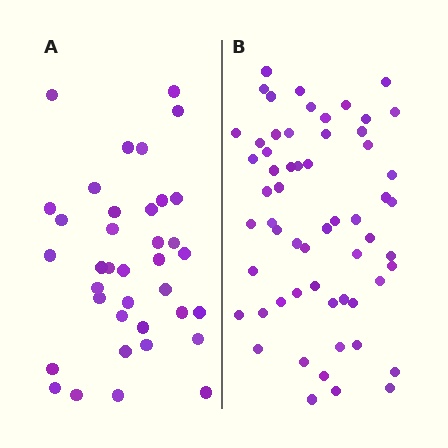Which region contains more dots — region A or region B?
Region B (the right region) has more dots.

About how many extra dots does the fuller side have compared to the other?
Region B has approximately 20 more dots than region A.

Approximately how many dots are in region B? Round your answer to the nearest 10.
About 60 dots. (The exact count is 59, which rounds to 60.)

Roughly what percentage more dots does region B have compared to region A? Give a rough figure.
About 60% more.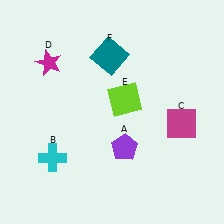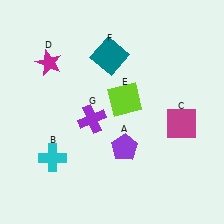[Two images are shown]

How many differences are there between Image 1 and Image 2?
There is 1 difference between the two images.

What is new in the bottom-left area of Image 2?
A purple cross (G) was added in the bottom-left area of Image 2.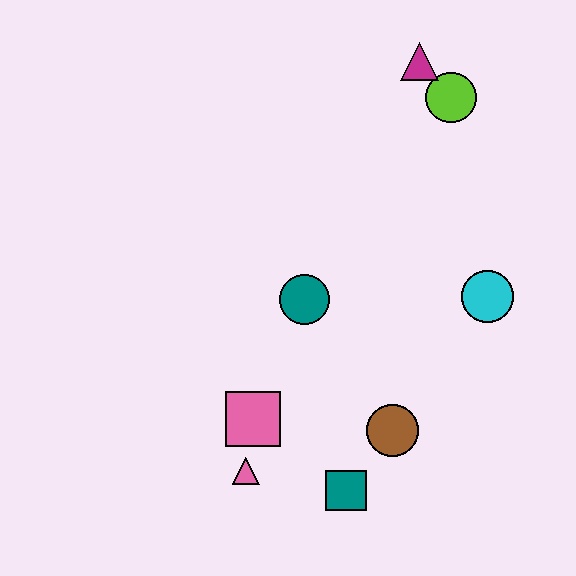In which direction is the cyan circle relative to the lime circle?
The cyan circle is below the lime circle.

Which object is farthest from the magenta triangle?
The pink triangle is farthest from the magenta triangle.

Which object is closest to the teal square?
The brown circle is closest to the teal square.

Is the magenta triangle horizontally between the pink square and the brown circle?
No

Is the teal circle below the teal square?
No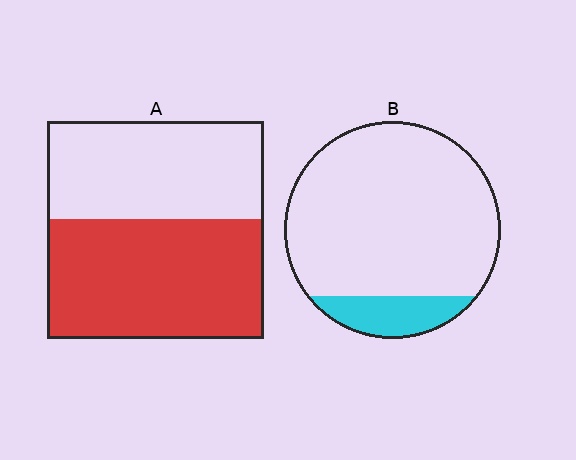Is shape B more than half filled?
No.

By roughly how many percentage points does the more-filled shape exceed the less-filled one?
By roughly 40 percentage points (A over B).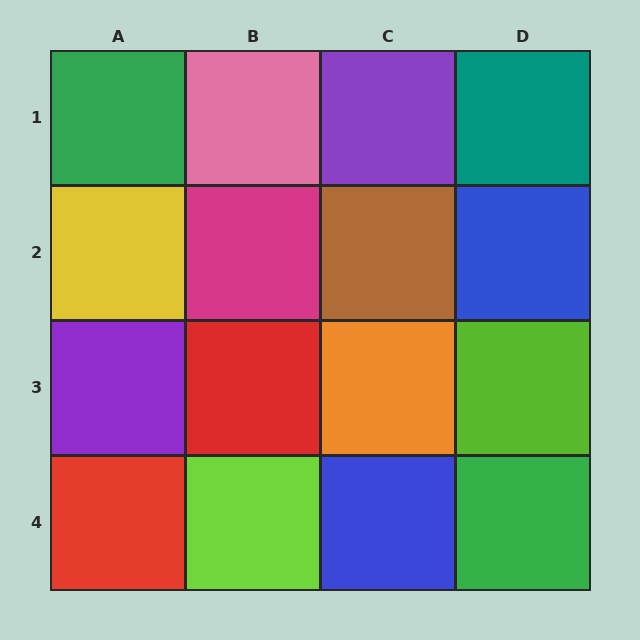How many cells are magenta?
1 cell is magenta.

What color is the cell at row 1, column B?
Pink.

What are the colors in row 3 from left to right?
Purple, red, orange, lime.